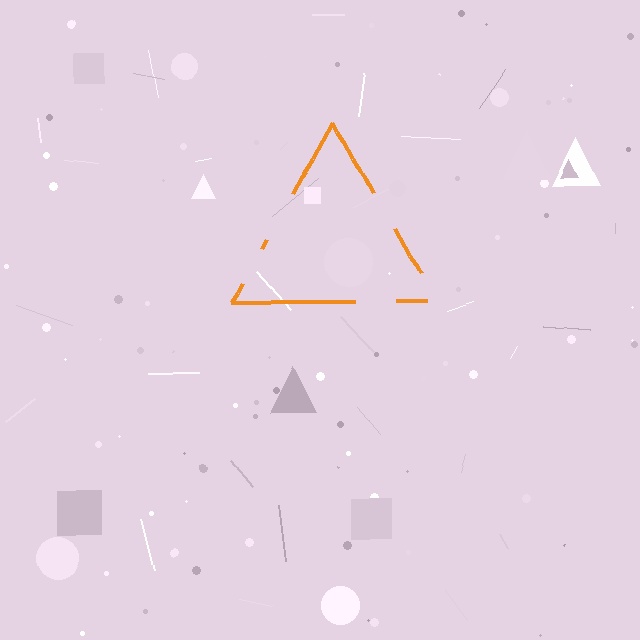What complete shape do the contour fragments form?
The contour fragments form a triangle.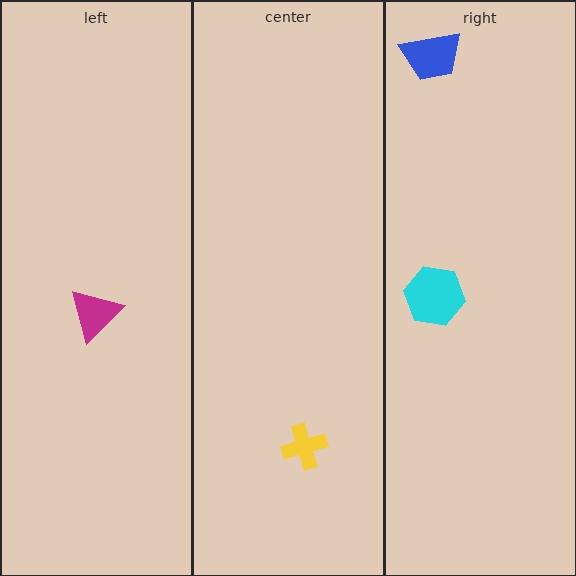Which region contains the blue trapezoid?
The right region.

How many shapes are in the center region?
1.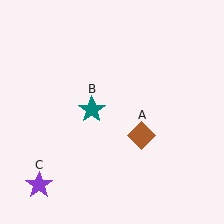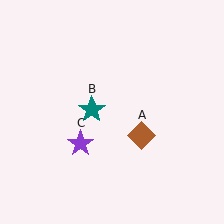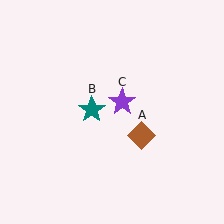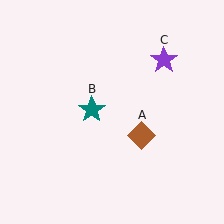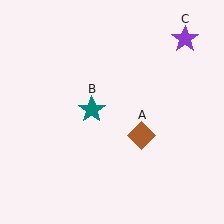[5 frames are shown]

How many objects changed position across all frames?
1 object changed position: purple star (object C).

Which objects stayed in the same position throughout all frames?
Brown diamond (object A) and teal star (object B) remained stationary.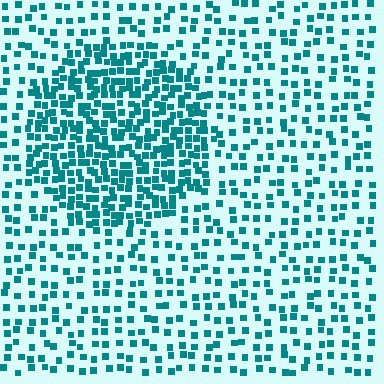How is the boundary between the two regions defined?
The boundary is defined by a change in element density (approximately 2.2x ratio). All elements are the same color, size, and shape.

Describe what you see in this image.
The image contains small teal elements arranged at two different densities. A circle-shaped region is visible where the elements are more densely packed than the surrounding area.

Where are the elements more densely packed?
The elements are more densely packed inside the circle boundary.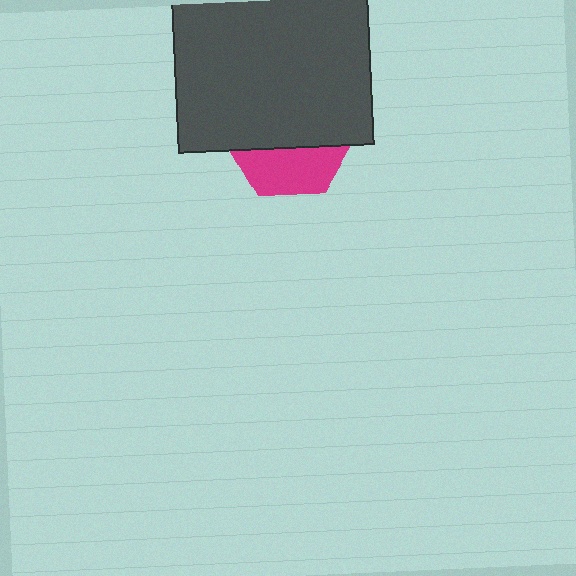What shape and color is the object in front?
The object in front is a dark gray square.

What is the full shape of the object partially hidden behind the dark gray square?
The partially hidden object is a magenta hexagon.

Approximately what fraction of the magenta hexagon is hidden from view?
Roughly 64% of the magenta hexagon is hidden behind the dark gray square.